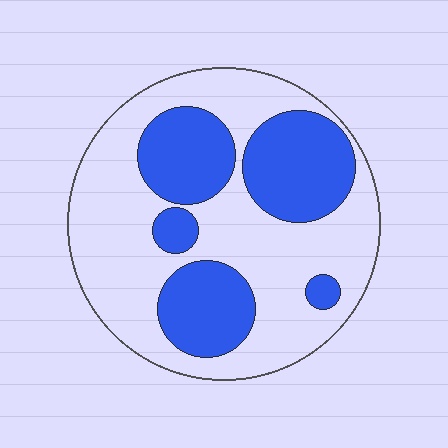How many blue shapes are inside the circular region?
5.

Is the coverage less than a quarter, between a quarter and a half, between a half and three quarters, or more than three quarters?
Between a quarter and a half.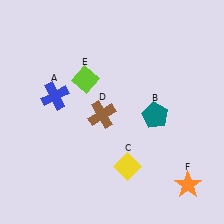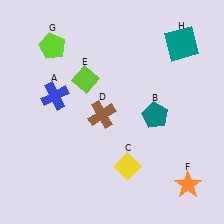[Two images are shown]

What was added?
A lime pentagon (G), a teal square (H) were added in Image 2.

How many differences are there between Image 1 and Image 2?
There are 2 differences between the two images.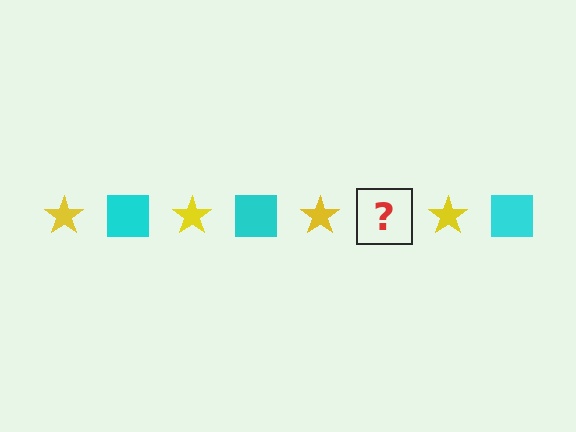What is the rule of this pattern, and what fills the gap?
The rule is that the pattern alternates between yellow star and cyan square. The gap should be filled with a cyan square.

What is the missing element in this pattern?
The missing element is a cyan square.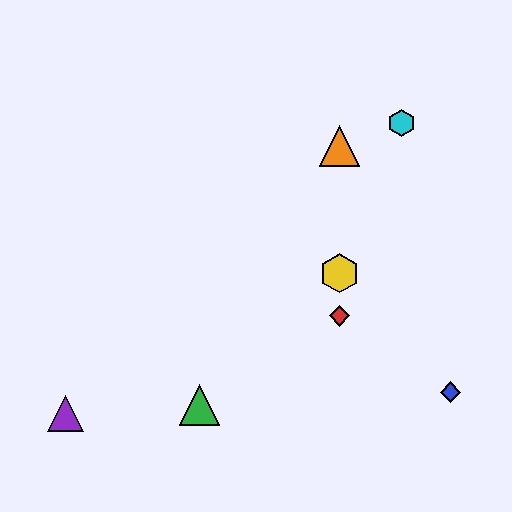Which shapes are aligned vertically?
The red diamond, the yellow hexagon, the orange triangle are aligned vertically.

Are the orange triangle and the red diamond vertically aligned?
Yes, both are at x≈340.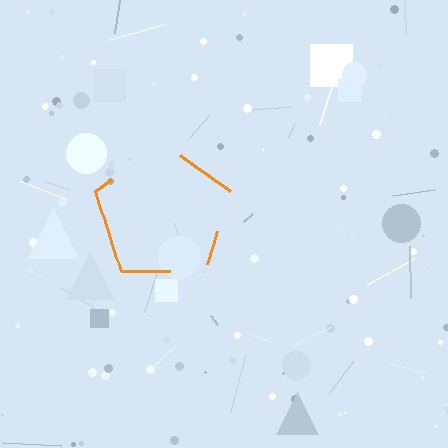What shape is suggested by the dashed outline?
The dashed outline suggests a pentagon.